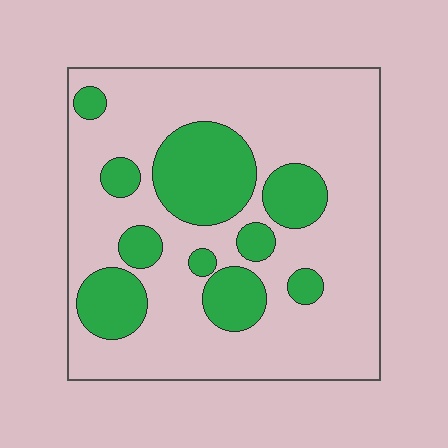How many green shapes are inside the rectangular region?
10.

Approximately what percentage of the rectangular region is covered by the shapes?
Approximately 25%.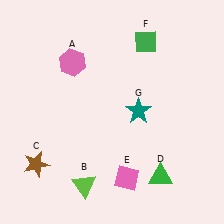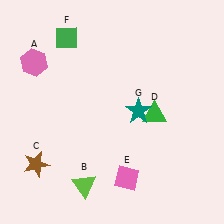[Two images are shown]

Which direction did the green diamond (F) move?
The green diamond (F) moved left.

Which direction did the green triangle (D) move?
The green triangle (D) moved up.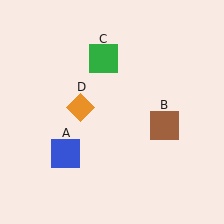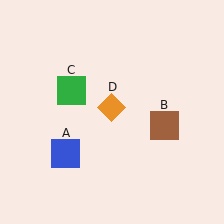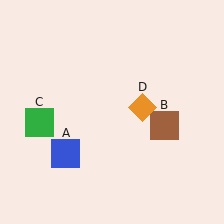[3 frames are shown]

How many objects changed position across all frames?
2 objects changed position: green square (object C), orange diamond (object D).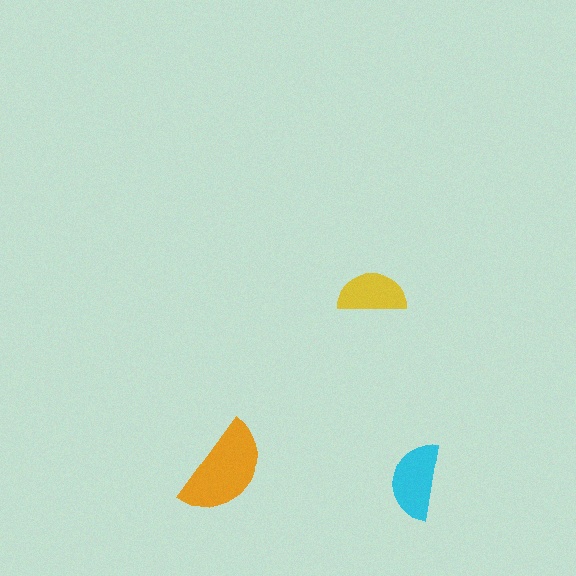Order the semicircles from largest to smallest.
the orange one, the cyan one, the yellow one.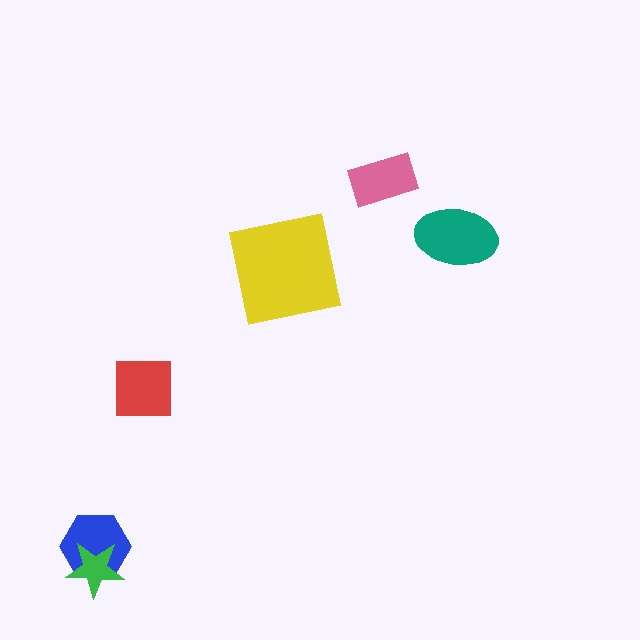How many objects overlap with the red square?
0 objects overlap with the red square.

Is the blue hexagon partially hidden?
Yes, it is partially covered by another shape.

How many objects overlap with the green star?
1 object overlaps with the green star.